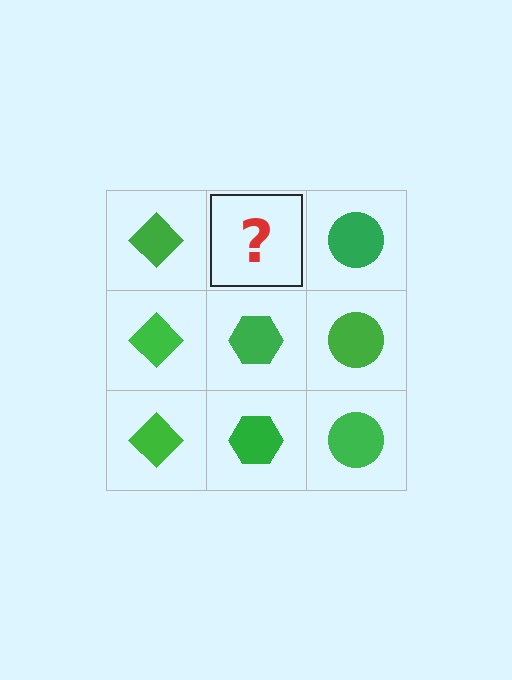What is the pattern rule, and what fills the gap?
The rule is that each column has a consistent shape. The gap should be filled with a green hexagon.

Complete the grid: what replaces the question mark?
The question mark should be replaced with a green hexagon.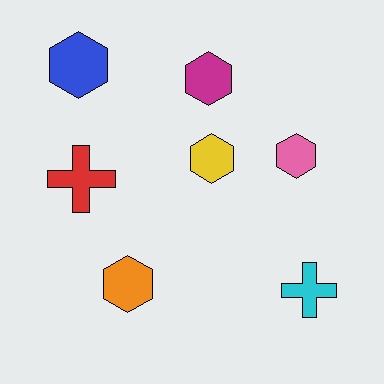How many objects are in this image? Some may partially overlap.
There are 7 objects.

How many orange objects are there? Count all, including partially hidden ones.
There is 1 orange object.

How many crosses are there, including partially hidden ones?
There are 2 crosses.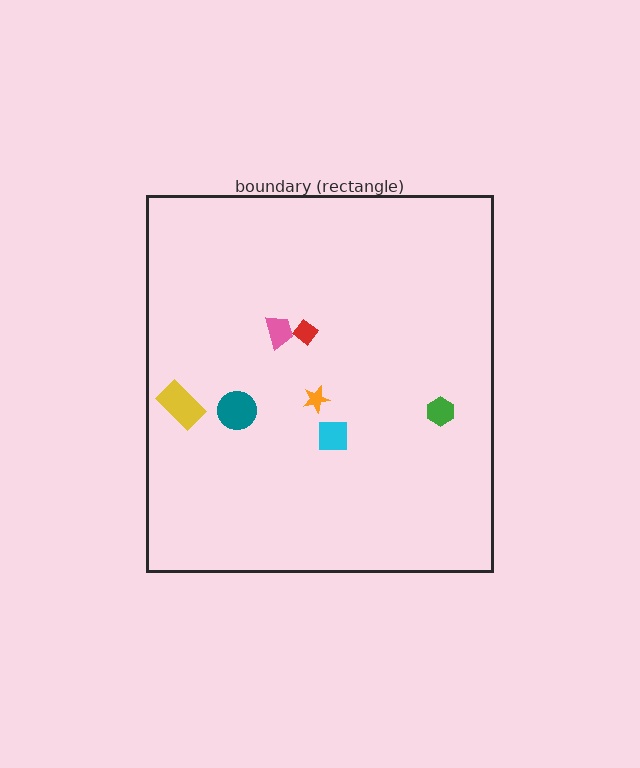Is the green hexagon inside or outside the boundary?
Inside.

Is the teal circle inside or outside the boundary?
Inside.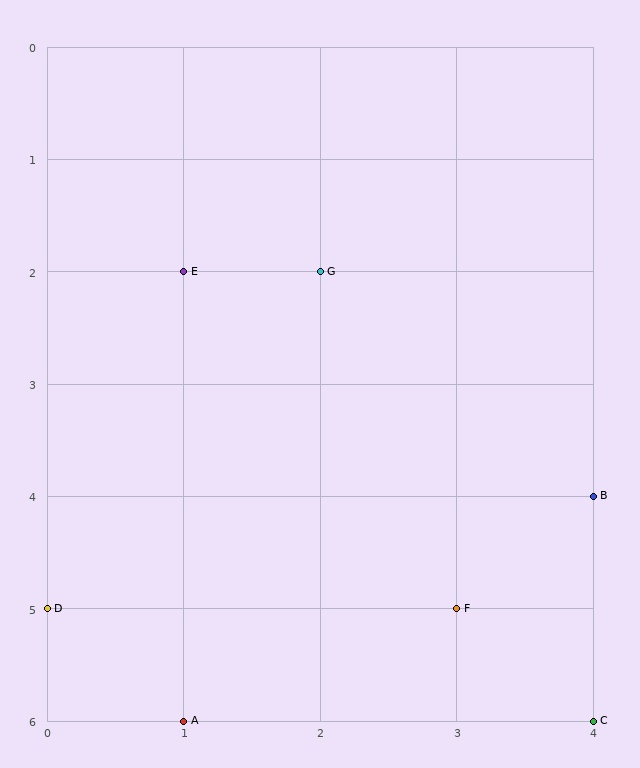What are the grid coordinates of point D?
Point D is at grid coordinates (0, 5).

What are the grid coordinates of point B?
Point B is at grid coordinates (4, 4).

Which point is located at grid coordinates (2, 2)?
Point G is at (2, 2).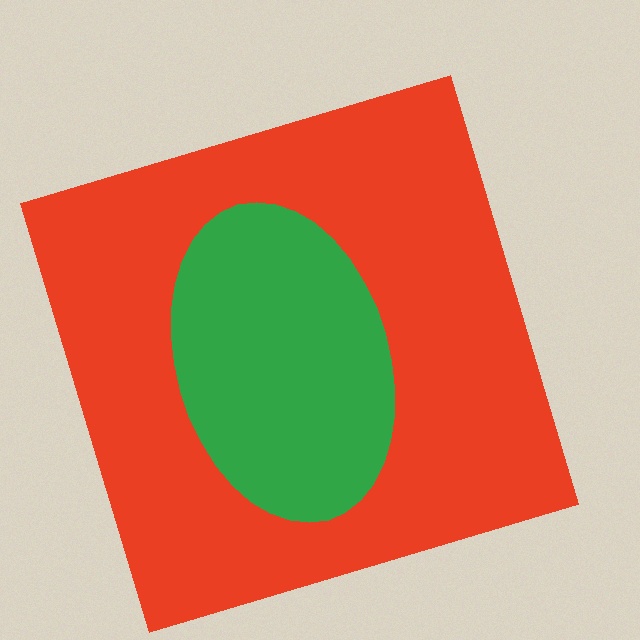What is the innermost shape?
The green ellipse.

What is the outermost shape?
The red square.